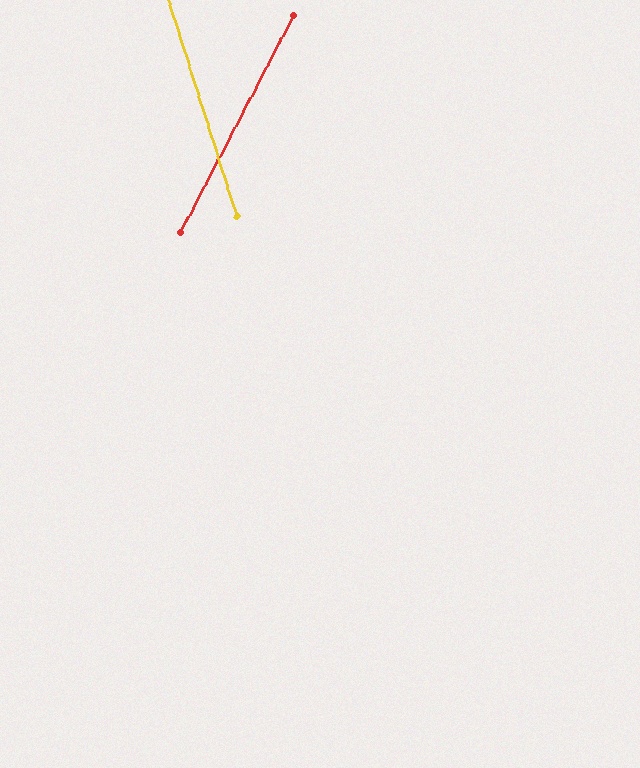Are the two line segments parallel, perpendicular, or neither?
Neither parallel nor perpendicular — they differ by about 45°.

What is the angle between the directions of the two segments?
Approximately 45 degrees.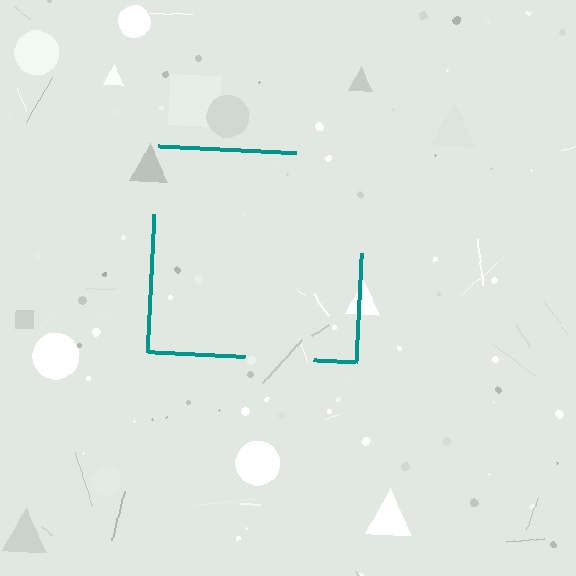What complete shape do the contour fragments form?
The contour fragments form a square.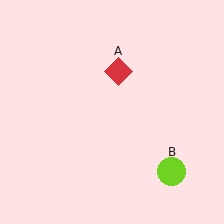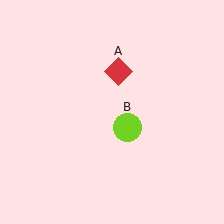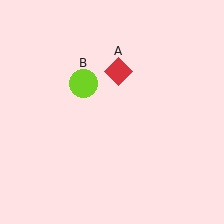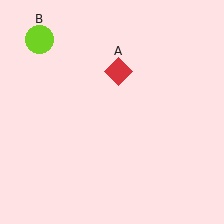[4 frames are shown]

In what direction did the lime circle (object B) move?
The lime circle (object B) moved up and to the left.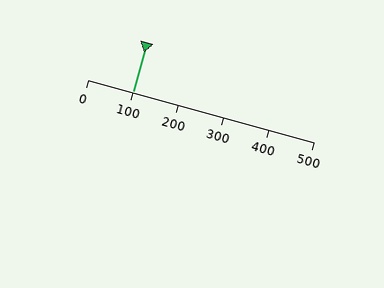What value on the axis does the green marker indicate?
The marker indicates approximately 100.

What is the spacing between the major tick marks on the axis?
The major ticks are spaced 100 apart.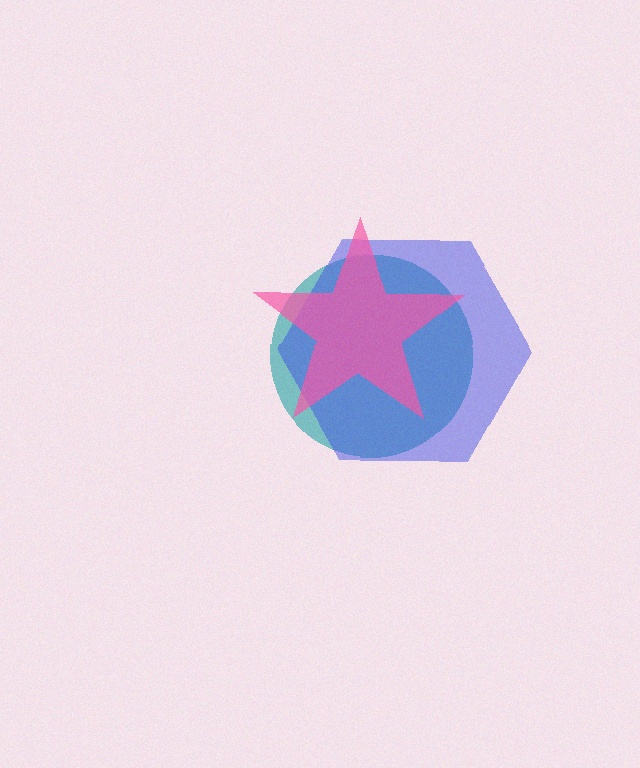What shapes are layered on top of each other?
The layered shapes are: a teal circle, a blue hexagon, a pink star.